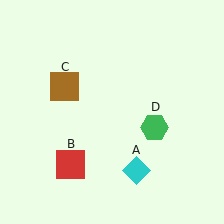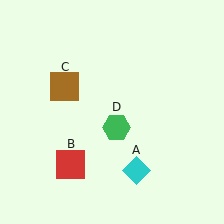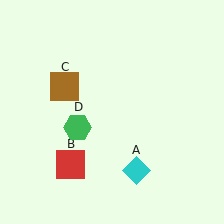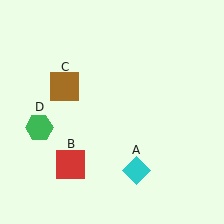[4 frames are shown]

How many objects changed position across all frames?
1 object changed position: green hexagon (object D).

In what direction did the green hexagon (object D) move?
The green hexagon (object D) moved left.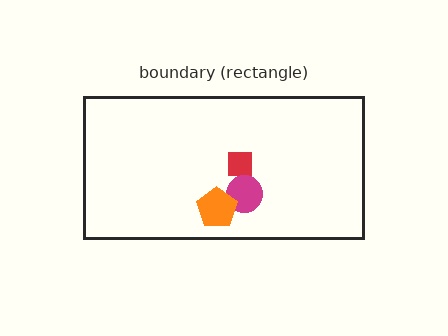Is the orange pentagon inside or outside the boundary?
Inside.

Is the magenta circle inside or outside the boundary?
Inside.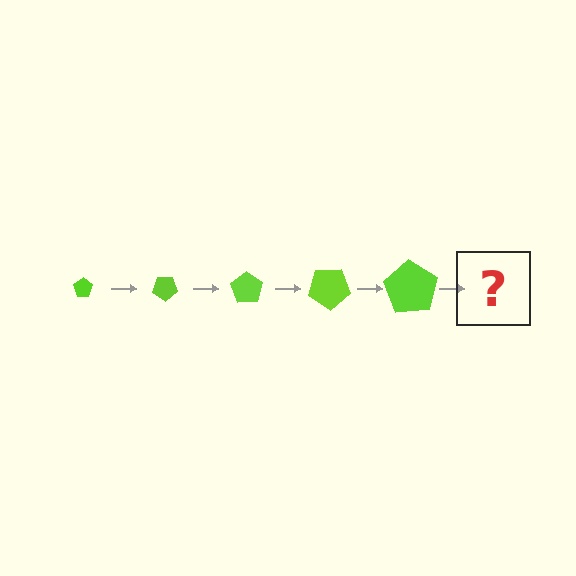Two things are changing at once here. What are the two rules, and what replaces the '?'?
The two rules are that the pentagon grows larger each step and it rotates 35 degrees each step. The '?' should be a pentagon, larger than the previous one and rotated 175 degrees from the start.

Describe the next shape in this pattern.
It should be a pentagon, larger than the previous one and rotated 175 degrees from the start.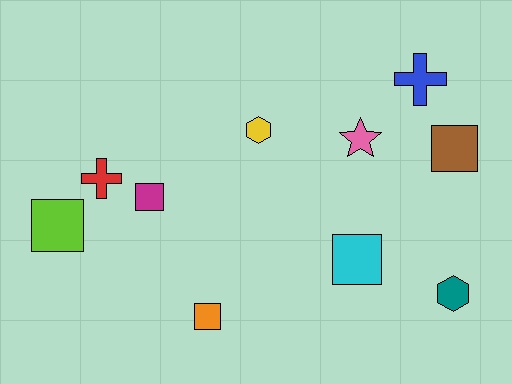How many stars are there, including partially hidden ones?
There is 1 star.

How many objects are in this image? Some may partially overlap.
There are 10 objects.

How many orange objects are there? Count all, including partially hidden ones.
There is 1 orange object.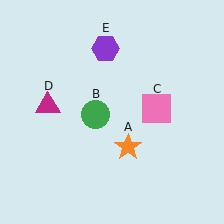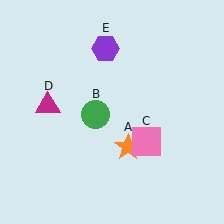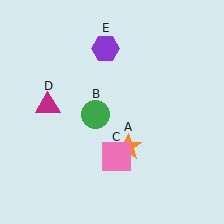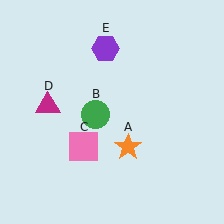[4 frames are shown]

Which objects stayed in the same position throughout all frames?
Orange star (object A) and green circle (object B) and magenta triangle (object D) and purple hexagon (object E) remained stationary.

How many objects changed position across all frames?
1 object changed position: pink square (object C).